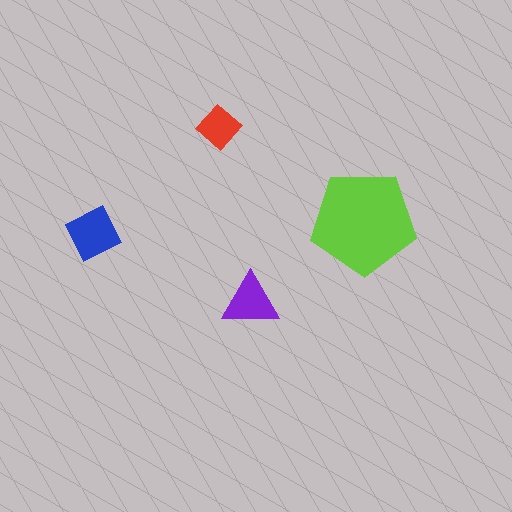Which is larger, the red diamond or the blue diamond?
The blue diamond.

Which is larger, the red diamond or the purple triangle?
The purple triangle.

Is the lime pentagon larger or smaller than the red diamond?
Larger.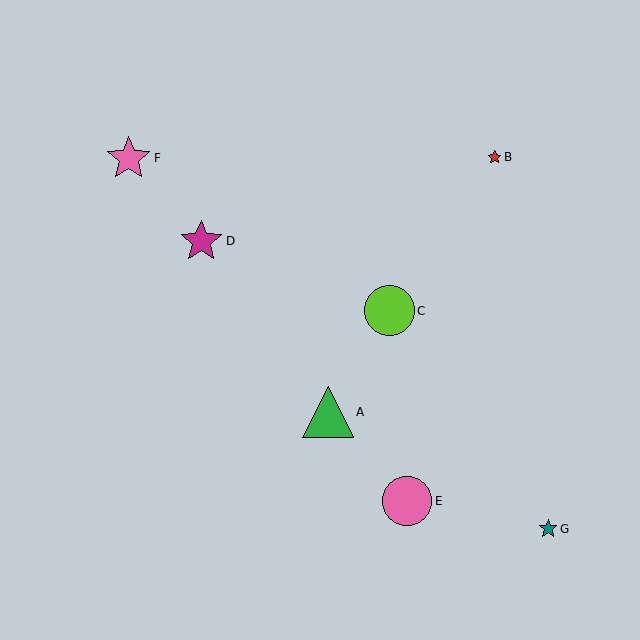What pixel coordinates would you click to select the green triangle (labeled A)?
Click at (328, 412) to select the green triangle A.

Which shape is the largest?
The green triangle (labeled A) is the largest.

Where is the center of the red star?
The center of the red star is at (494, 157).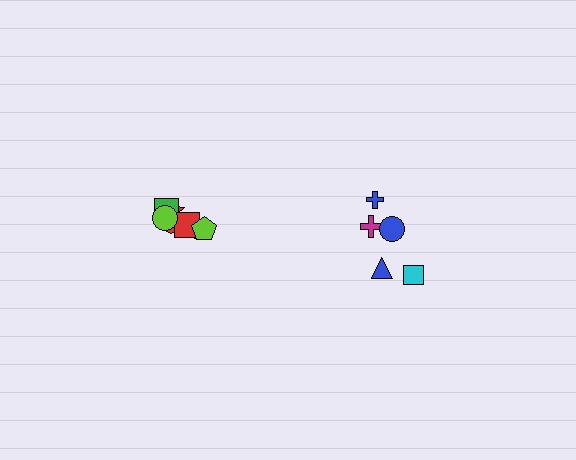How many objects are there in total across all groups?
There are 12 objects.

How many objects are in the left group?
There are 7 objects.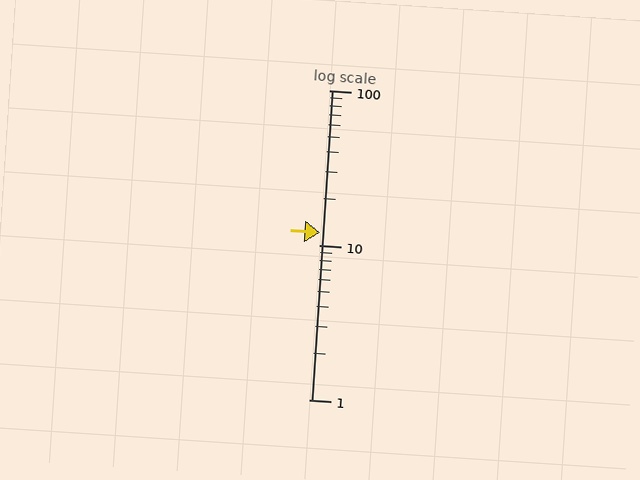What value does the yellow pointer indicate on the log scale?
The pointer indicates approximately 12.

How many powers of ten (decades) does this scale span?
The scale spans 2 decades, from 1 to 100.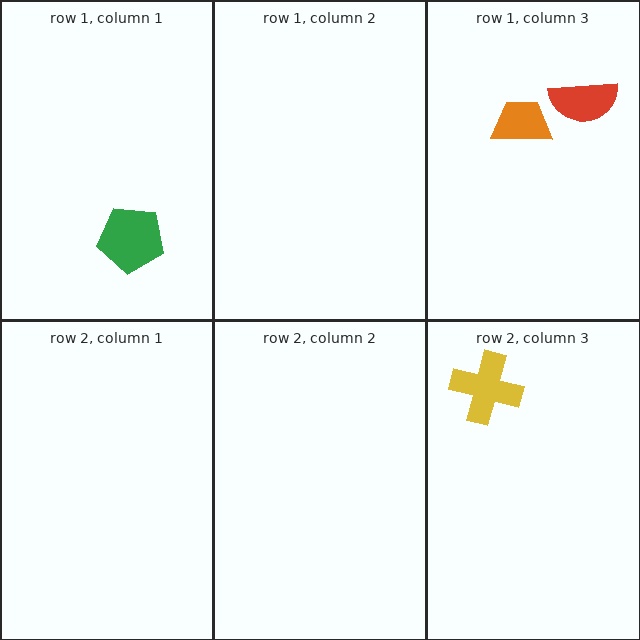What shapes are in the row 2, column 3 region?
The yellow cross.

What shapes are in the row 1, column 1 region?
The green pentagon.